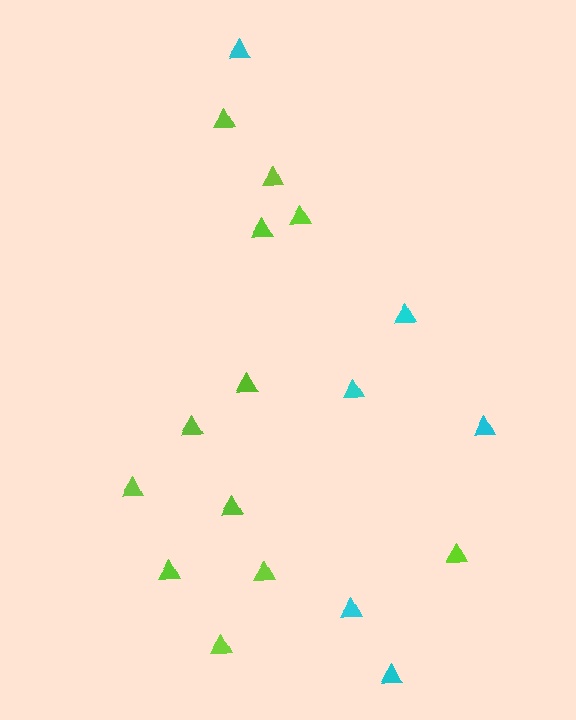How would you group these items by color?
There are 2 groups: one group of cyan triangles (6) and one group of lime triangles (12).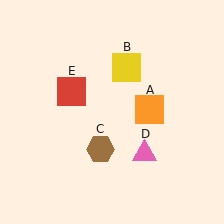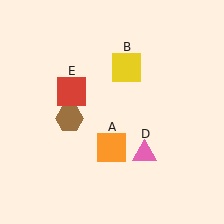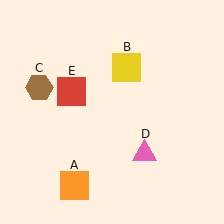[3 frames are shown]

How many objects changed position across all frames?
2 objects changed position: orange square (object A), brown hexagon (object C).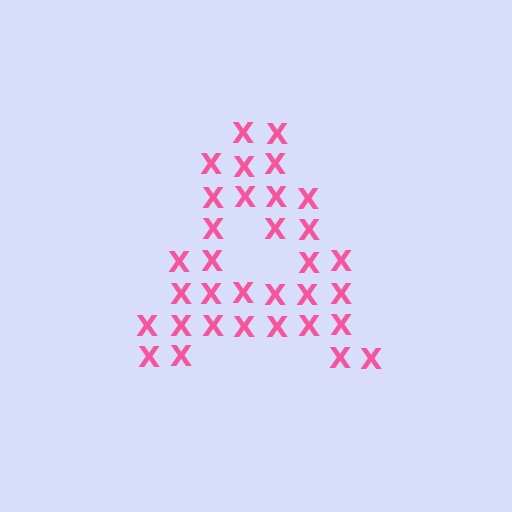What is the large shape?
The large shape is the letter A.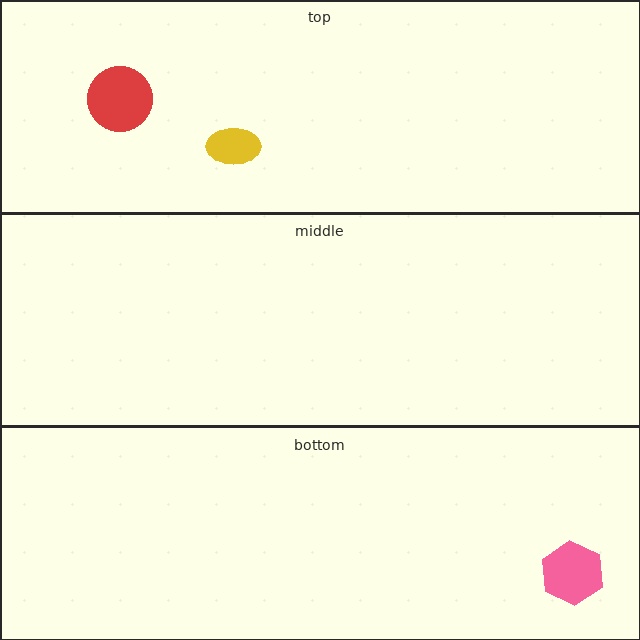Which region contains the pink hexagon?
The bottom region.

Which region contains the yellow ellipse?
The top region.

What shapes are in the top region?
The red circle, the yellow ellipse.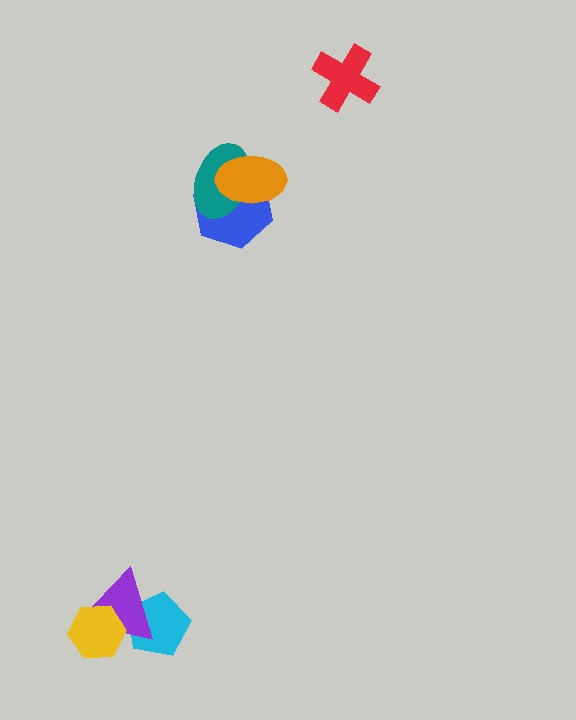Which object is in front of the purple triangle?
The yellow hexagon is in front of the purple triangle.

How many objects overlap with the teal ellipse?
2 objects overlap with the teal ellipse.